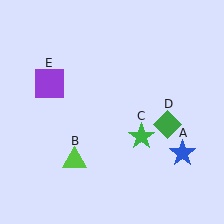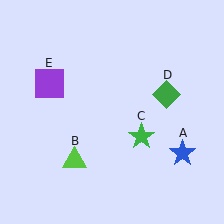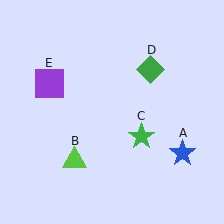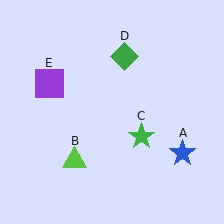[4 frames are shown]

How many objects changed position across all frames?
1 object changed position: green diamond (object D).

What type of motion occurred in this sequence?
The green diamond (object D) rotated counterclockwise around the center of the scene.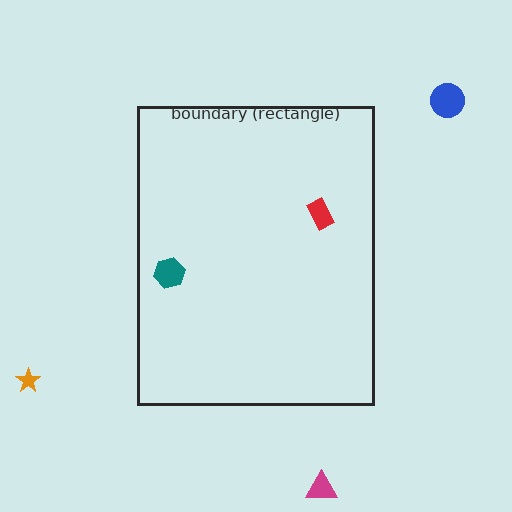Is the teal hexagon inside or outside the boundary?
Inside.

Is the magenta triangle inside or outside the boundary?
Outside.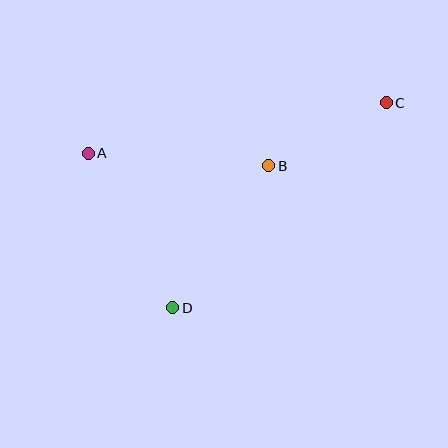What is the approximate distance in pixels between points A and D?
The distance between A and D is approximately 176 pixels.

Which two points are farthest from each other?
Points A and C are farthest from each other.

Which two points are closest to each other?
Points B and C are closest to each other.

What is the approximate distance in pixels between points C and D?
The distance between C and D is approximately 296 pixels.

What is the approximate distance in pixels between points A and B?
The distance between A and B is approximately 181 pixels.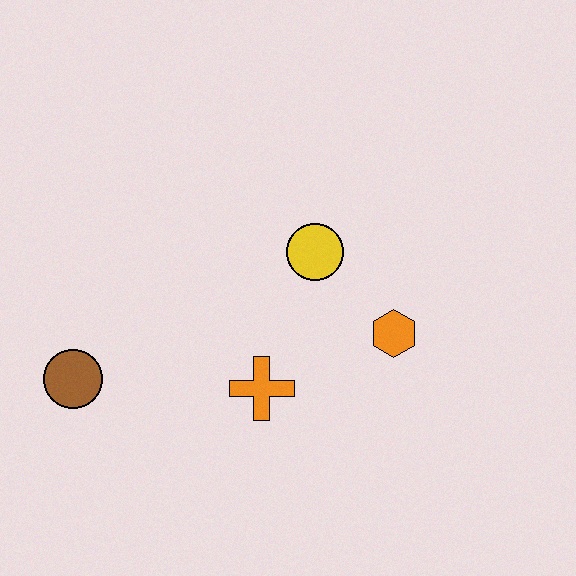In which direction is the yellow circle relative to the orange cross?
The yellow circle is above the orange cross.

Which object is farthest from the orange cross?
The brown circle is farthest from the orange cross.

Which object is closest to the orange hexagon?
The yellow circle is closest to the orange hexagon.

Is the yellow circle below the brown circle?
No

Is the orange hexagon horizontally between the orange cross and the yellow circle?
No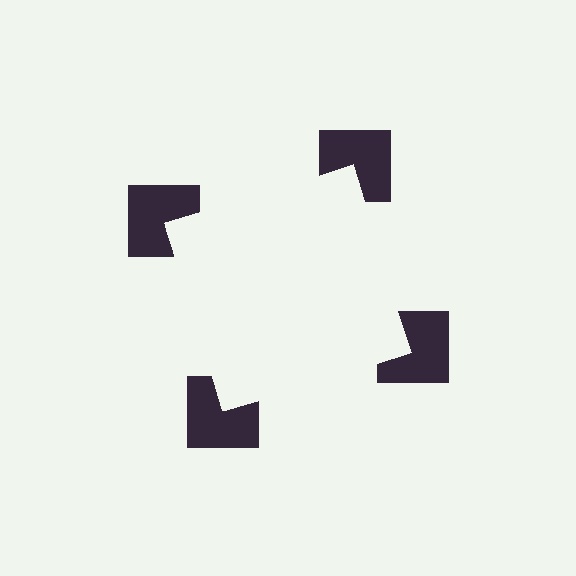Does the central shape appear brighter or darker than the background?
It typically appears slightly brighter than the background, even though no actual brightness change is drawn.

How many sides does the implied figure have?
4 sides.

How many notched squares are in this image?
There are 4 — one at each vertex of the illusory square.